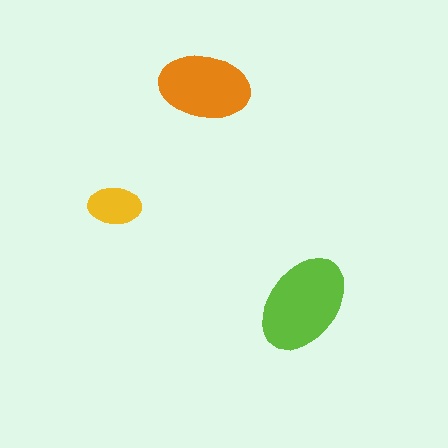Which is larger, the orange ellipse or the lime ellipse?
The lime one.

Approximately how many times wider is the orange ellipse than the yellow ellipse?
About 1.5 times wider.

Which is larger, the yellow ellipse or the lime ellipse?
The lime one.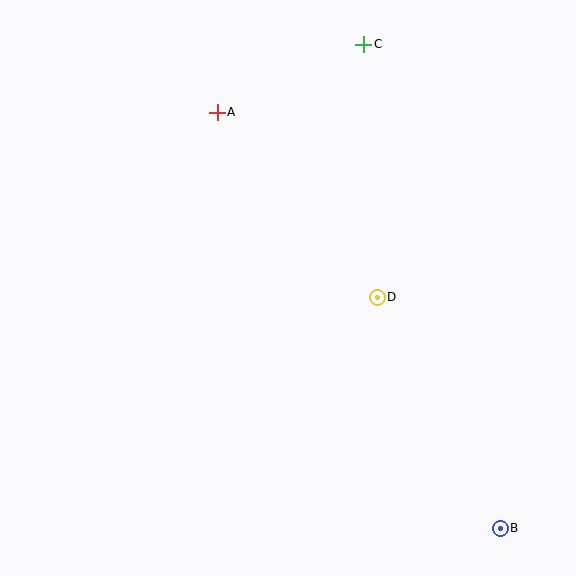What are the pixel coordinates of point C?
Point C is at (364, 44).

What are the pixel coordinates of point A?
Point A is at (217, 112).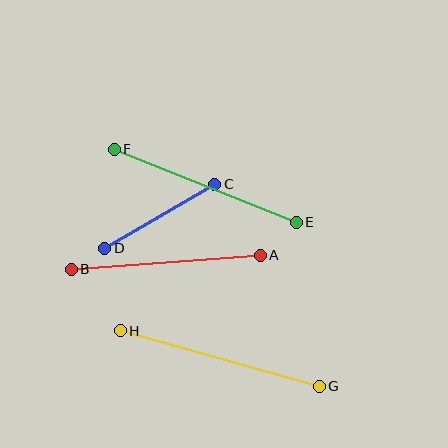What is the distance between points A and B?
The distance is approximately 189 pixels.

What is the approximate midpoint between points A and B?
The midpoint is at approximately (166, 262) pixels.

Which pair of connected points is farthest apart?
Points G and H are farthest apart.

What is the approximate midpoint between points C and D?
The midpoint is at approximately (160, 216) pixels.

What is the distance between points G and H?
The distance is approximately 207 pixels.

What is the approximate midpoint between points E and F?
The midpoint is at approximately (205, 186) pixels.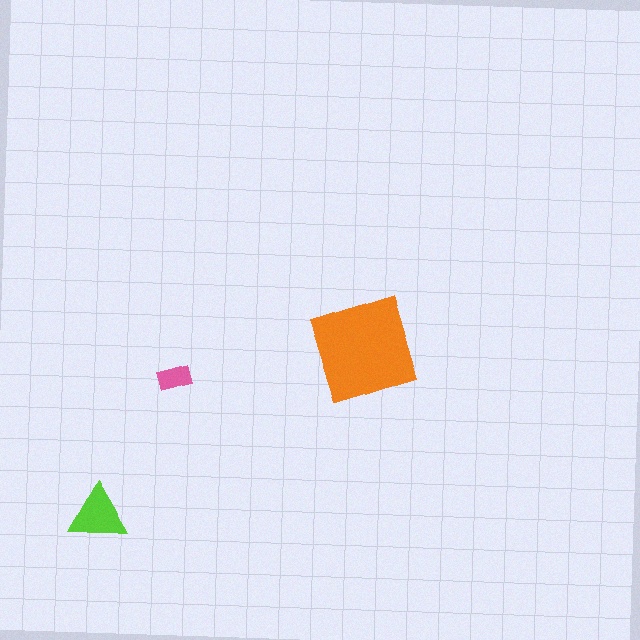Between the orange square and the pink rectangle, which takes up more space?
The orange square.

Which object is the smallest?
The pink rectangle.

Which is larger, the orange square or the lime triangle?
The orange square.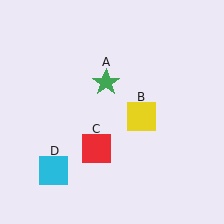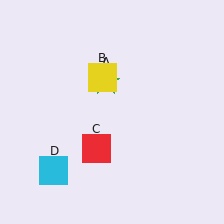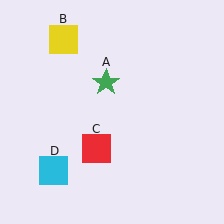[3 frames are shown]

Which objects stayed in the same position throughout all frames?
Green star (object A) and red square (object C) and cyan square (object D) remained stationary.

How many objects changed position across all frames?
1 object changed position: yellow square (object B).